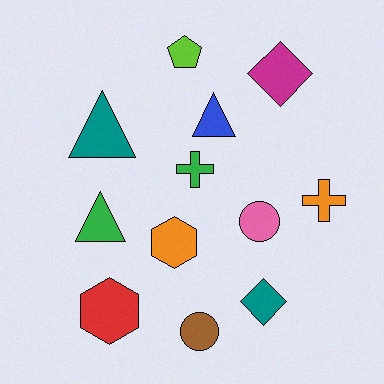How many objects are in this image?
There are 12 objects.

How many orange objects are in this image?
There are 2 orange objects.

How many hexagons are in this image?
There are 2 hexagons.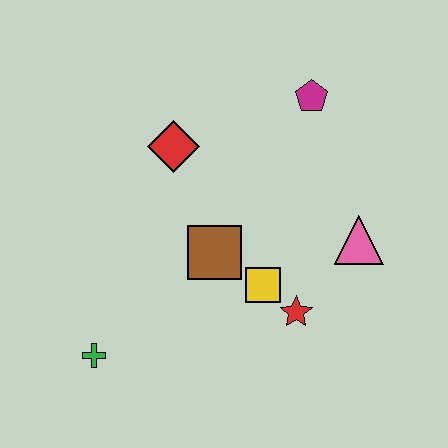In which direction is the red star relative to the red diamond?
The red star is below the red diamond.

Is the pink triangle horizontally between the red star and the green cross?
No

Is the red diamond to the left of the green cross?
No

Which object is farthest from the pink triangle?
The green cross is farthest from the pink triangle.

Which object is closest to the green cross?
The brown square is closest to the green cross.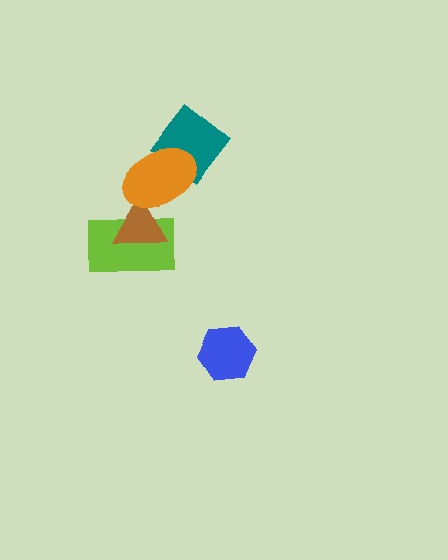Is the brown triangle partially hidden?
Yes, it is partially covered by another shape.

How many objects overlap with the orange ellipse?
3 objects overlap with the orange ellipse.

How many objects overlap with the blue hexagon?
0 objects overlap with the blue hexagon.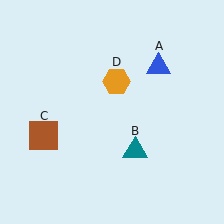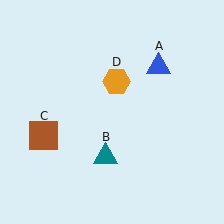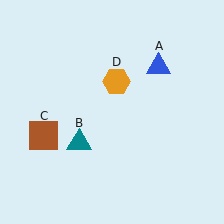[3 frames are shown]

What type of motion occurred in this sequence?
The teal triangle (object B) rotated clockwise around the center of the scene.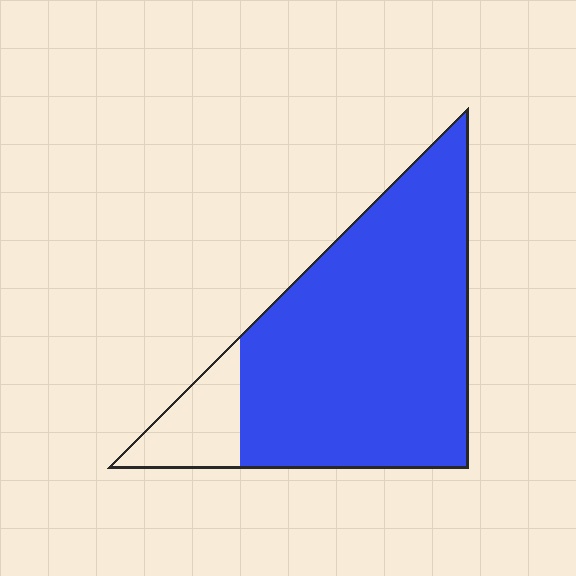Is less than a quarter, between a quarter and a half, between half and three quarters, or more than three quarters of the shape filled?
More than three quarters.